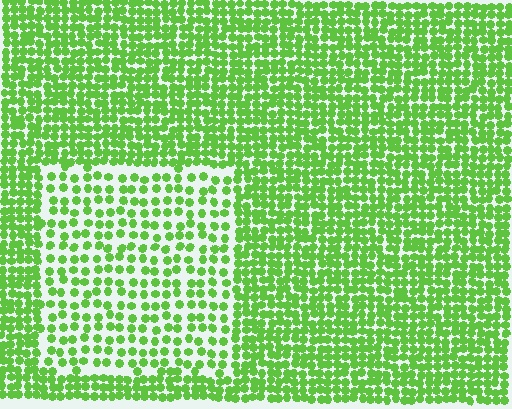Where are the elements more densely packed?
The elements are more densely packed outside the rectangle boundary.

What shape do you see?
I see a rectangle.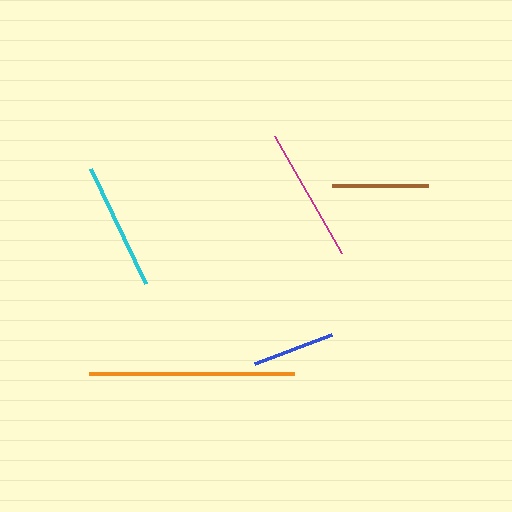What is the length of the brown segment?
The brown segment is approximately 96 pixels long.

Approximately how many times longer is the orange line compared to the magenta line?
The orange line is approximately 1.5 times the length of the magenta line.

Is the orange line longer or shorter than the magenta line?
The orange line is longer than the magenta line.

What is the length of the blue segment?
The blue segment is approximately 82 pixels long.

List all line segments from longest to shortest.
From longest to shortest: orange, magenta, cyan, brown, blue.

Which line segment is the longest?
The orange line is the longest at approximately 206 pixels.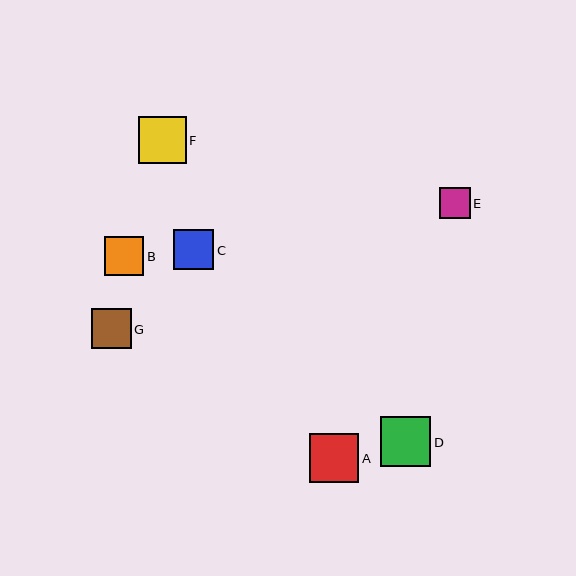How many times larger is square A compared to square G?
Square A is approximately 1.2 times the size of square G.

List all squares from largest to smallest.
From largest to smallest: D, A, F, C, G, B, E.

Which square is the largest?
Square D is the largest with a size of approximately 50 pixels.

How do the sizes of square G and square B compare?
Square G and square B are approximately the same size.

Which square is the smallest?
Square E is the smallest with a size of approximately 31 pixels.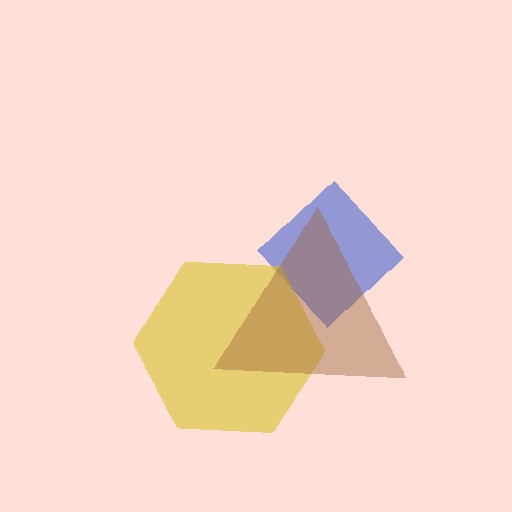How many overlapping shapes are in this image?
There are 3 overlapping shapes in the image.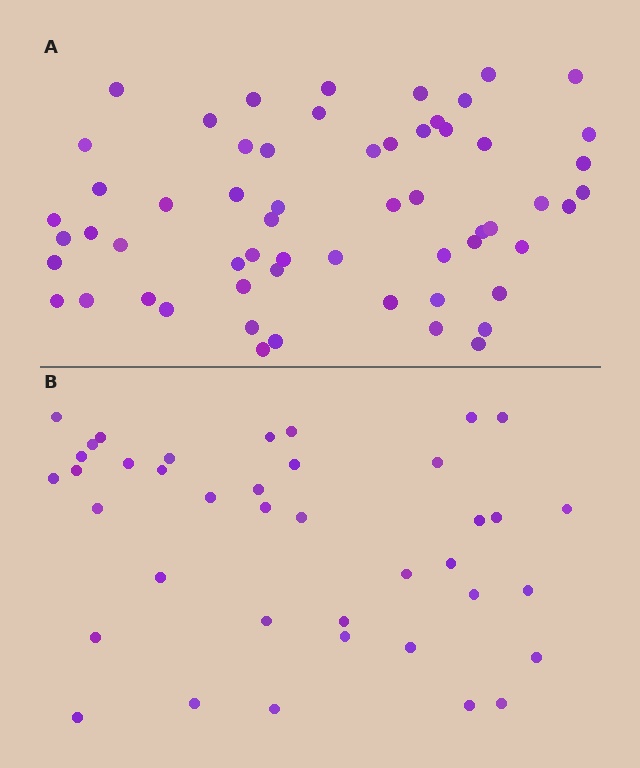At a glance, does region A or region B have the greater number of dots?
Region A (the top region) has more dots.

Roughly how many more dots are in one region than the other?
Region A has approximately 20 more dots than region B.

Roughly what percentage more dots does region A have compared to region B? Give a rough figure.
About 50% more.